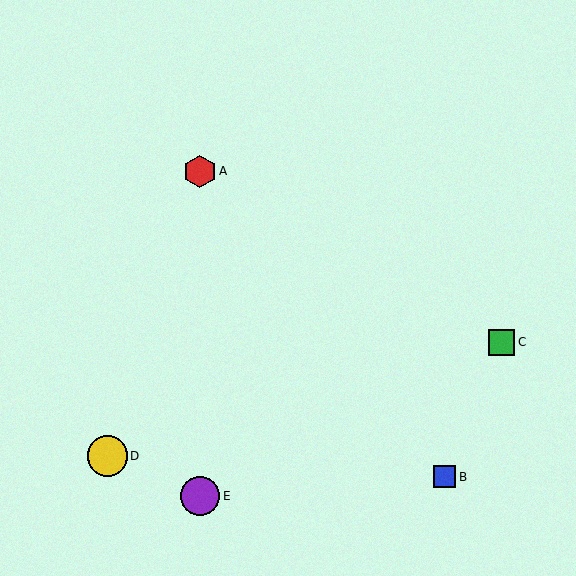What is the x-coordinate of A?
Object A is at x≈200.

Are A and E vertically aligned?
Yes, both are at x≈200.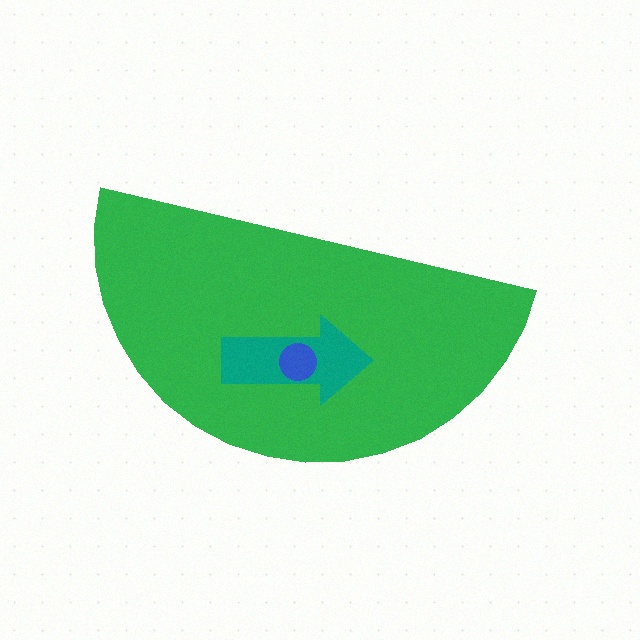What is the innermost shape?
The blue circle.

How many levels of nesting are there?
3.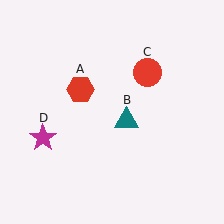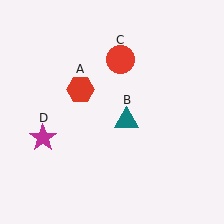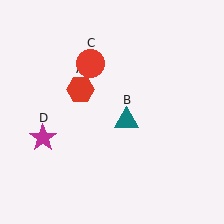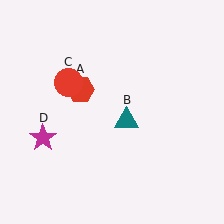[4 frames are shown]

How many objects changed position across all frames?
1 object changed position: red circle (object C).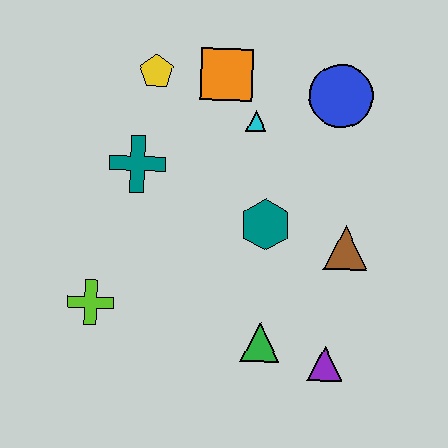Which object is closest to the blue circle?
The cyan triangle is closest to the blue circle.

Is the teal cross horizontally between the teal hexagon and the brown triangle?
No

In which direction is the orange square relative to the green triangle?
The orange square is above the green triangle.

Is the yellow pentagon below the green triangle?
No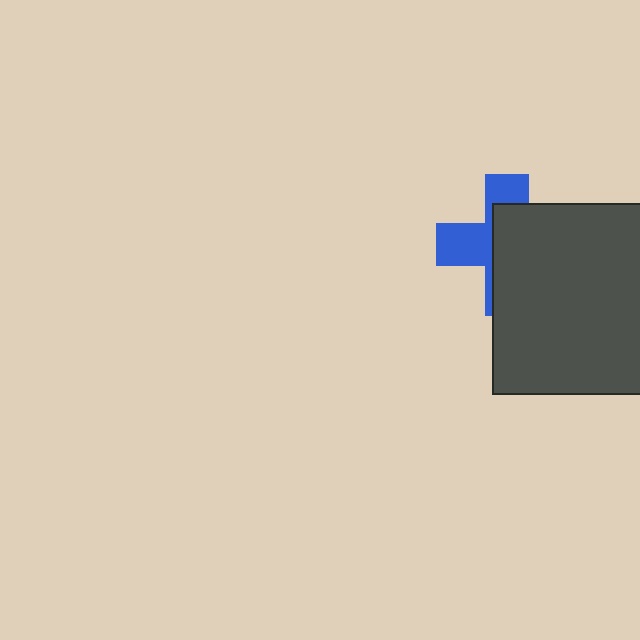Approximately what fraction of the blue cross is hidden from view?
Roughly 61% of the blue cross is hidden behind the dark gray rectangle.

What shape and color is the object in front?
The object in front is a dark gray rectangle.